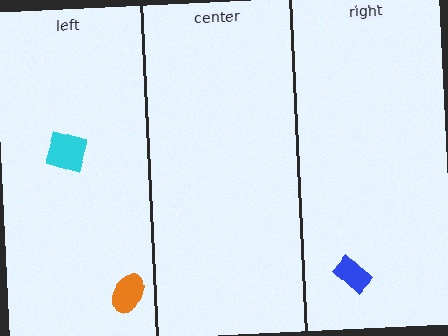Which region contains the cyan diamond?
The left region.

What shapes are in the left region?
The cyan diamond, the orange ellipse.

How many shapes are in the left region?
2.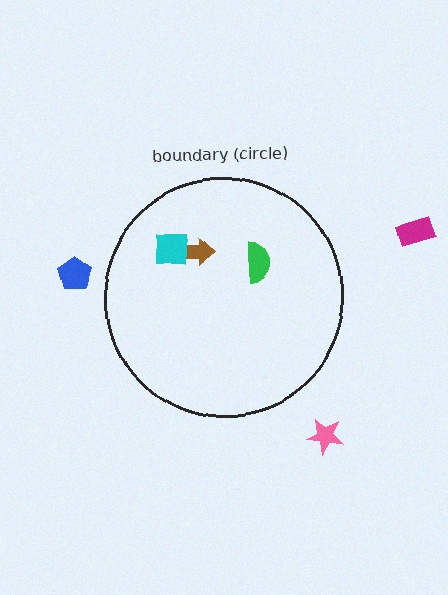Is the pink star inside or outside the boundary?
Outside.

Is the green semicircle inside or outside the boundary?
Inside.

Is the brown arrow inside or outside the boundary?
Inside.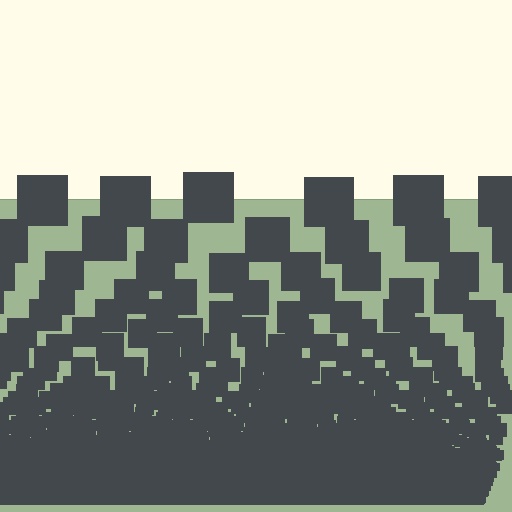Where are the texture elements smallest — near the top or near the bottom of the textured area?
Near the bottom.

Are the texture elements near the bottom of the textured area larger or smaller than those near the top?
Smaller. The gradient is inverted — elements near the bottom are smaller and denser.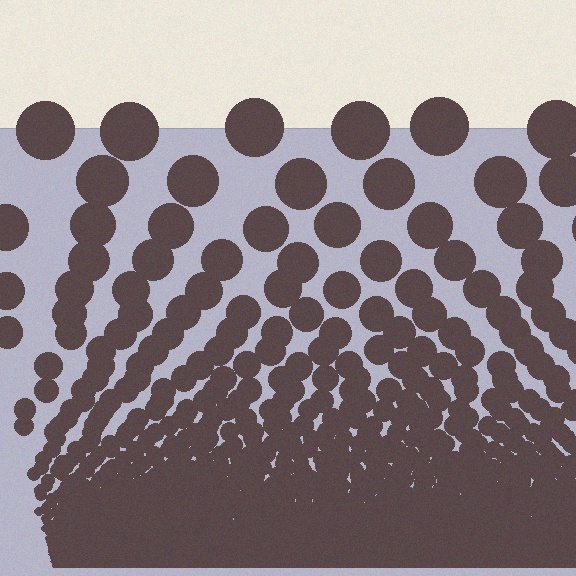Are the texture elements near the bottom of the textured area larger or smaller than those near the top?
Smaller. The gradient is inverted — elements near the bottom are smaller and denser.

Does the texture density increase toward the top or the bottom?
Density increases toward the bottom.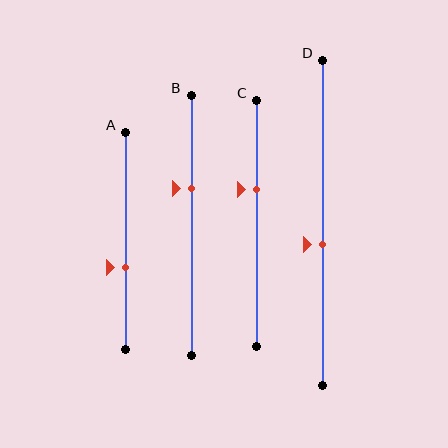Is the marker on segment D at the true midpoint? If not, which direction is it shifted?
No, the marker on segment D is shifted downward by about 7% of the segment length.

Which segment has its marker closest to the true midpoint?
Segment D has its marker closest to the true midpoint.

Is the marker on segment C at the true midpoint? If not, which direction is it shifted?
No, the marker on segment C is shifted upward by about 14% of the segment length.